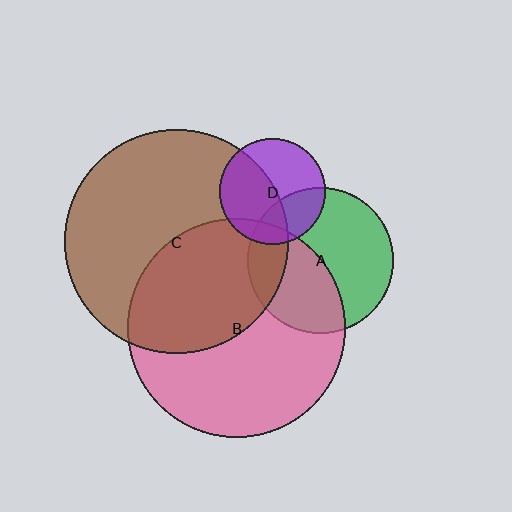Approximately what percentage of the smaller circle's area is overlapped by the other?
Approximately 10%.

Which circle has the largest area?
Circle C (brown).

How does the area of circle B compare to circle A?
Approximately 2.2 times.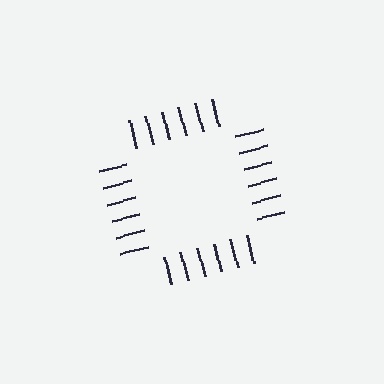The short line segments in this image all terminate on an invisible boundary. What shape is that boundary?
An illusory square — the line segments terminate on its edges but no continuous stroke is drawn.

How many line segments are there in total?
24 — 6 along each of the 4 edges.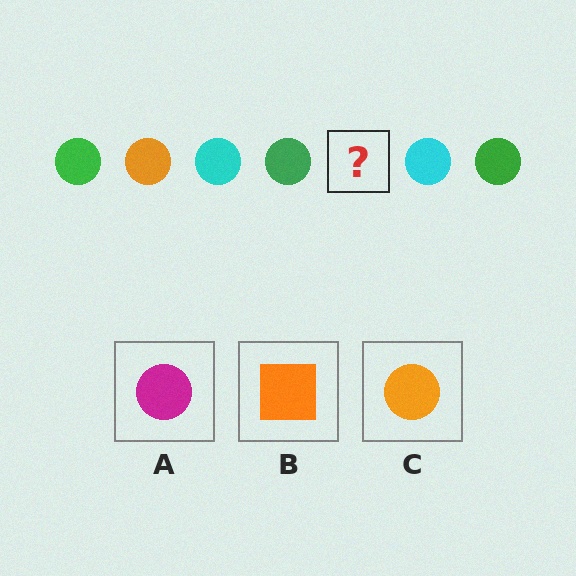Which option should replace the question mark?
Option C.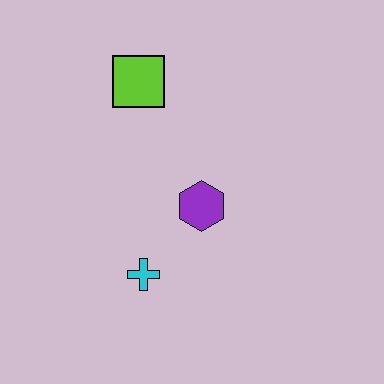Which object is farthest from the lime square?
The cyan cross is farthest from the lime square.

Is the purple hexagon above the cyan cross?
Yes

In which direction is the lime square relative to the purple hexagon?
The lime square is above the purple hexagon.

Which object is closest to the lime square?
The purple hexagon is closest to the lime square.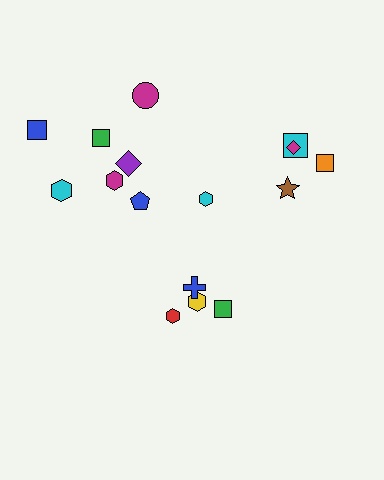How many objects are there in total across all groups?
There are 16 objects.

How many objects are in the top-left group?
There are 7 objects.